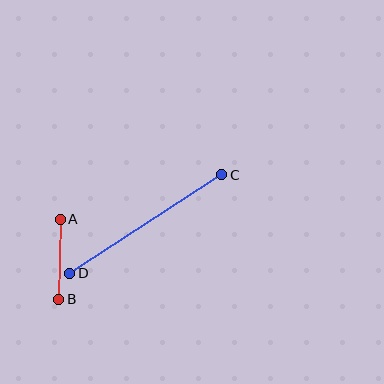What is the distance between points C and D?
The distance is approximately 181 pixels.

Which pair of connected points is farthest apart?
Points C and D are farthest apart.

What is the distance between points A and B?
The distance is approximately 80 pixels.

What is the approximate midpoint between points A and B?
The midpoint is at approximately (59, 259) pixels.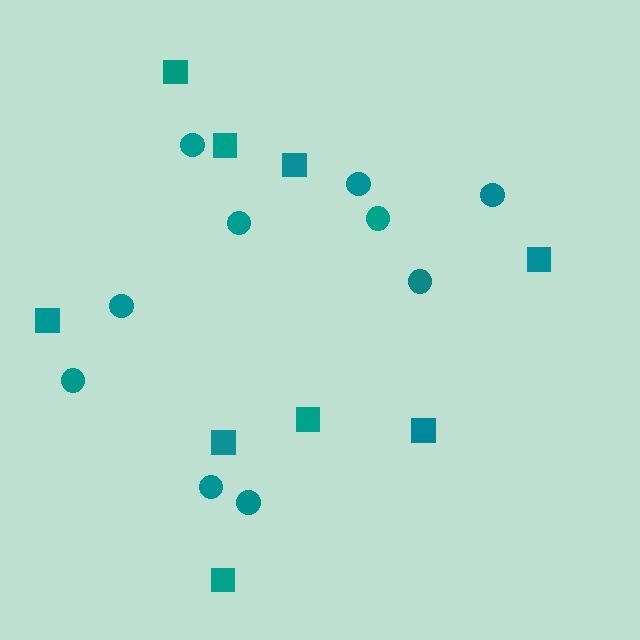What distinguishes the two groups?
There are 2 groups: one group of squares (9) and one group of circles (10).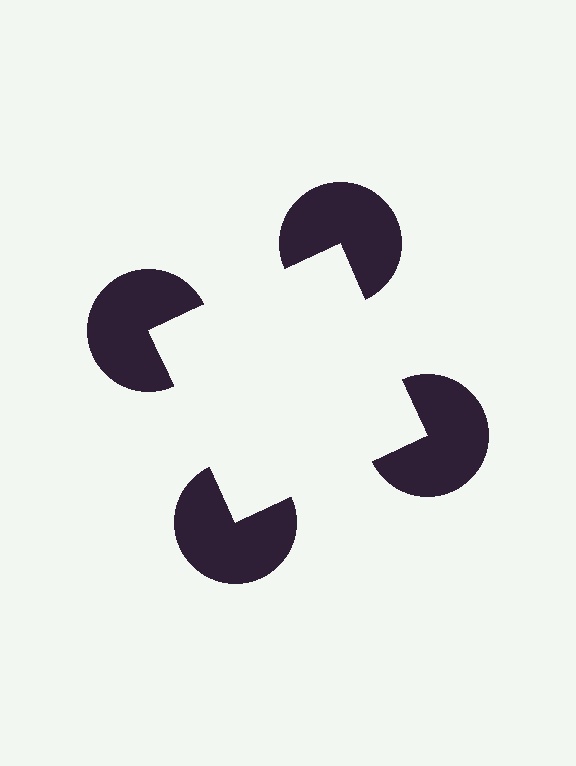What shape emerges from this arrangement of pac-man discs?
An illusory square — its edges are inferred from the aligned wedge cuts in the pac-man discs, not physically drawn.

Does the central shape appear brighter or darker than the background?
It typically appears slightly brighter than the background, even though no actual brightness change is drawn.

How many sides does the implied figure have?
4 sides.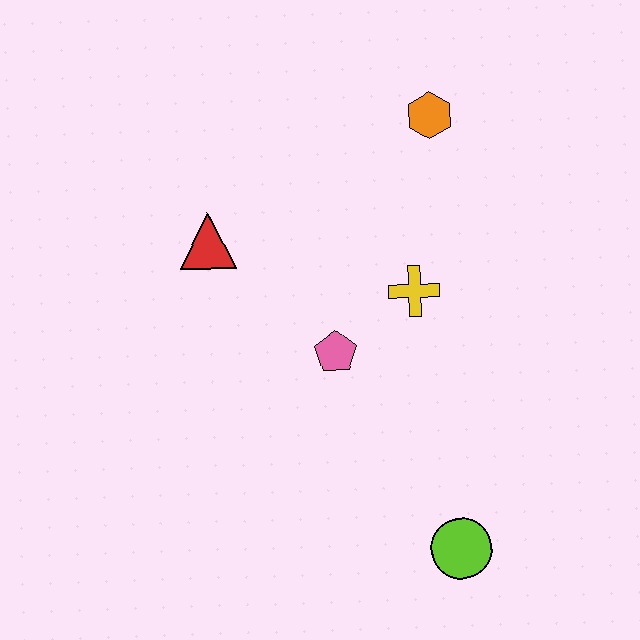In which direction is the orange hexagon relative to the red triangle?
The orange hexagon is to the right of the red triangle.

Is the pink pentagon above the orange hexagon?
No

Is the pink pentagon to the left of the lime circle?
Yes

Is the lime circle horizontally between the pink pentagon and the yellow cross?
No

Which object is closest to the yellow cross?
The pink pentagon is closest to the yellow cross.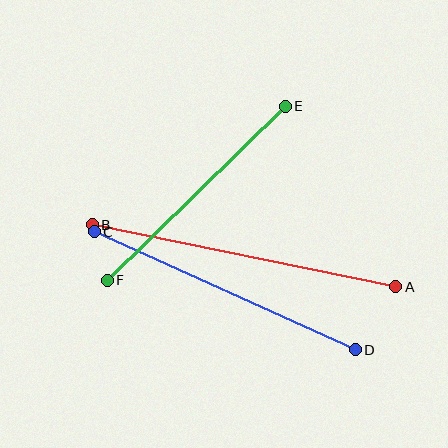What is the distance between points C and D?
The distance is approximately 286 pixels.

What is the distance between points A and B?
The distance is approximately 310 pixels.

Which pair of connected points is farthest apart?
Points A and B are farthest apart.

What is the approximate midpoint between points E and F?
The midpoint is at approximately (196, 193) pixels.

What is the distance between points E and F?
The distance is approximately 249 pixels.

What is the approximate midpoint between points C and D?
The midpoint is at approximately (225, 291) pixels.